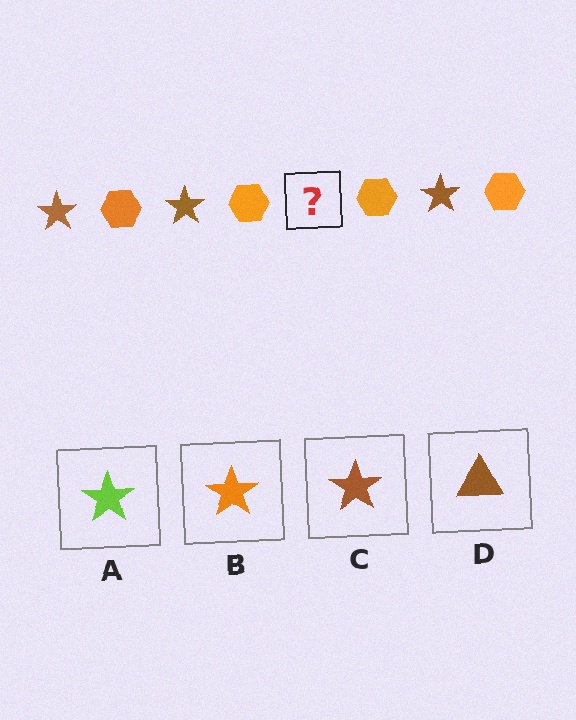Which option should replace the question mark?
Option C.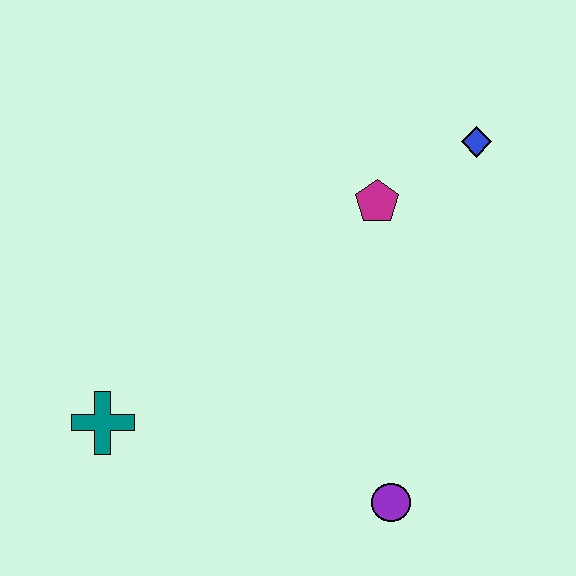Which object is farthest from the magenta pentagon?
The teal cross is farthest from the magenta pentagon.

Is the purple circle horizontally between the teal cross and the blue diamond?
Yes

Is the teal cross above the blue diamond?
No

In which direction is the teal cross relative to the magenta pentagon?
The teal cross is to the left of the magenta pentagon.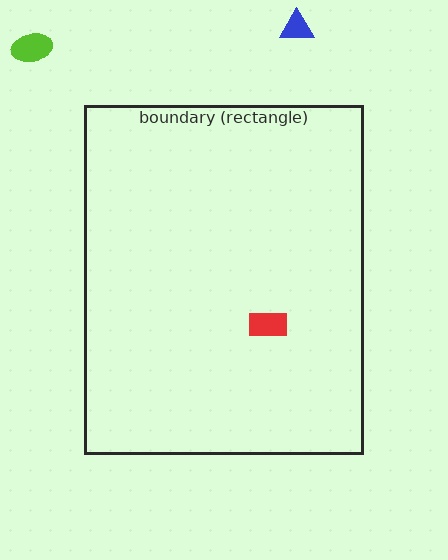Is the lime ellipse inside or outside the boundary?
Outside.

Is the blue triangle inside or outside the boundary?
Outside.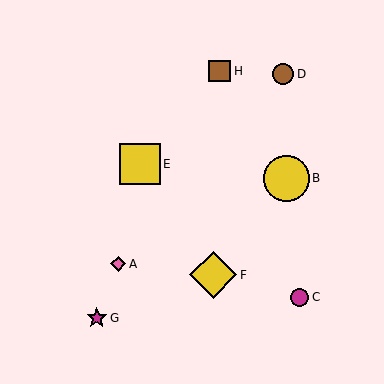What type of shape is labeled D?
Shape D is a brown circle.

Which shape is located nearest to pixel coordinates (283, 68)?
The brown circle (labeled D) at (283, 74) is nearest to that location.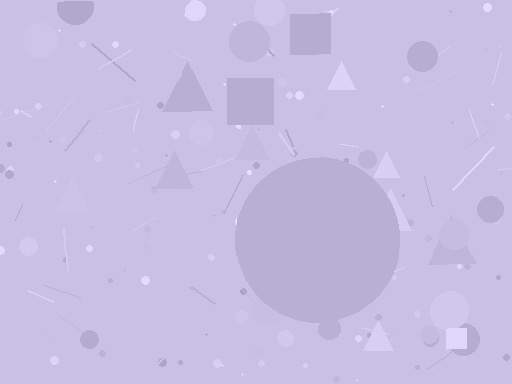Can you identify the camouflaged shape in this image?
The camouflaged shape is a circle.